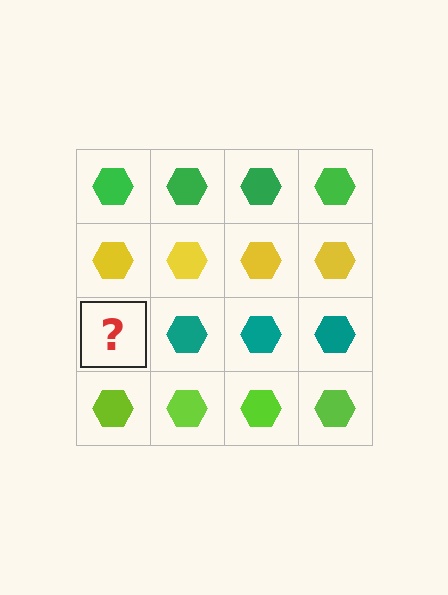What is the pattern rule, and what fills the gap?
The rule is that each row has a consistent color. The gap should be filled with a teal hexagon.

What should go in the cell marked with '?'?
The missing cell should contain a teal hexagon.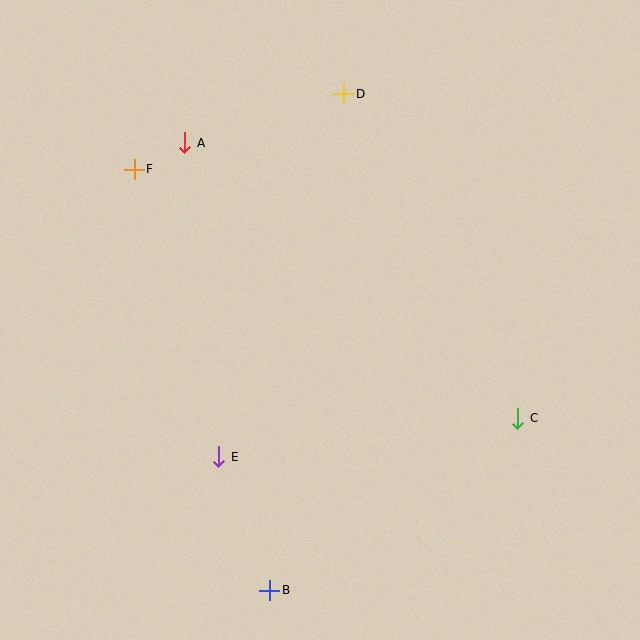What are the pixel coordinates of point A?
Point A is at (185, 143).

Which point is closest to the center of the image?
Point E at (219, 457) is closest to the center.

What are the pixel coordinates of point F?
Point F is at (134, 169).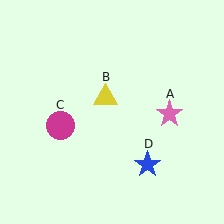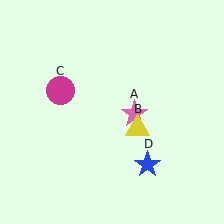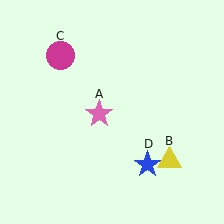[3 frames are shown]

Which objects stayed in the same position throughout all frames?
Blue star (object D) remained stationary.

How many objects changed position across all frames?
3 objects changed position: pink star (object A), yellow triangle (object B), magenta circle (object C).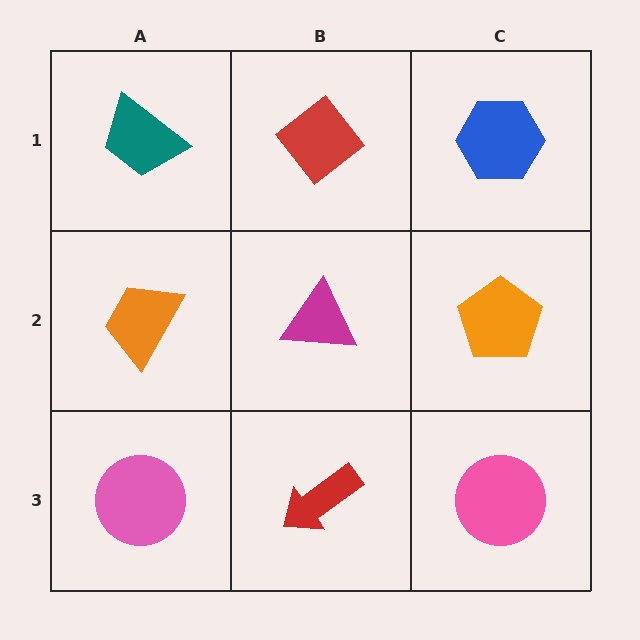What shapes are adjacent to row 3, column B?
A magenta triangle (row 2, column B), a pink circle (row 3, column A), a pink circle (row 3, column C).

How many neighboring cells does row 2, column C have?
3.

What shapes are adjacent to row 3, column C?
An orange pentagon (row 2, column C), a red arrow (row 3, column B).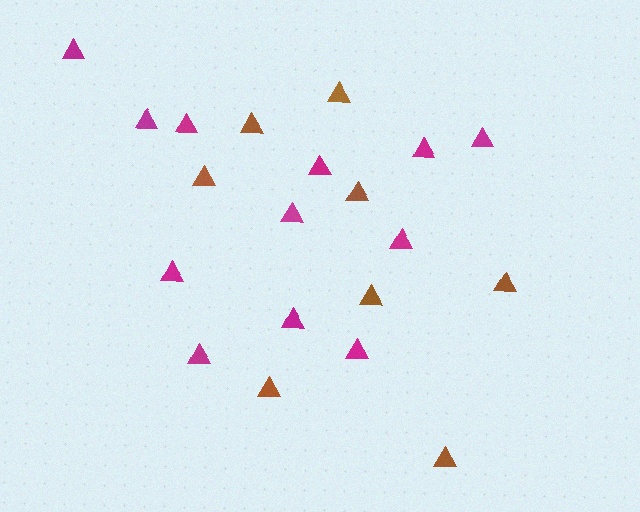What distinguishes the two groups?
There are 2 groups: one group of magenta triangles (12) and one group of brown triangles (8).